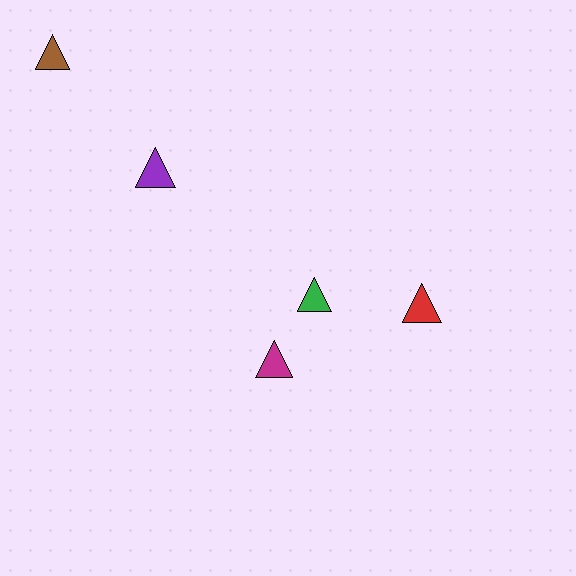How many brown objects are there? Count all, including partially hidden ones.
There is 1 brown object.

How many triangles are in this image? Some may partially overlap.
There are 5 triangles.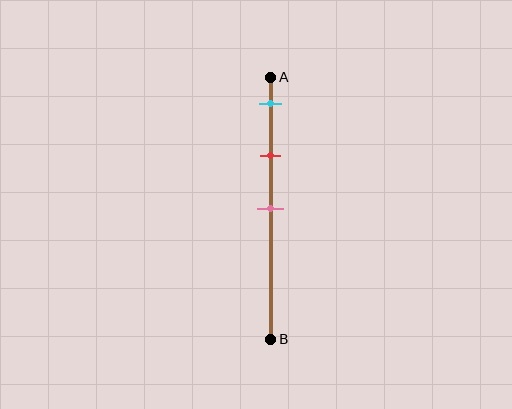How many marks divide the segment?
There are 3 marks dividing the segment.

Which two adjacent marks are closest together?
The cyan and red marks are the closest adjacent pair.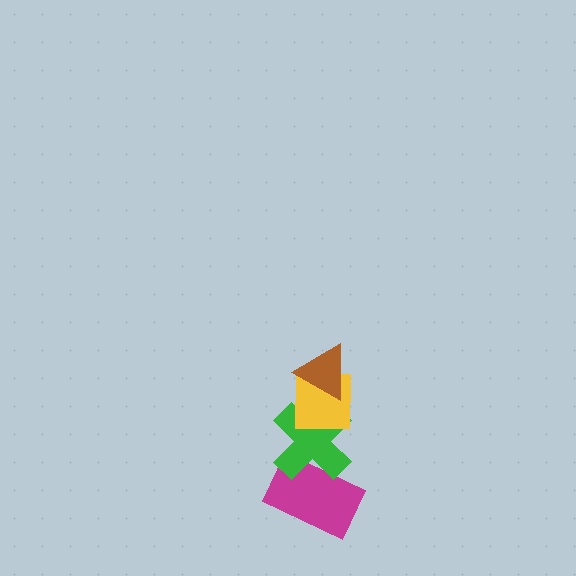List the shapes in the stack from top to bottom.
From top to bottom: the brown triangle, the yellow square, the green cross, the magenta rectangle.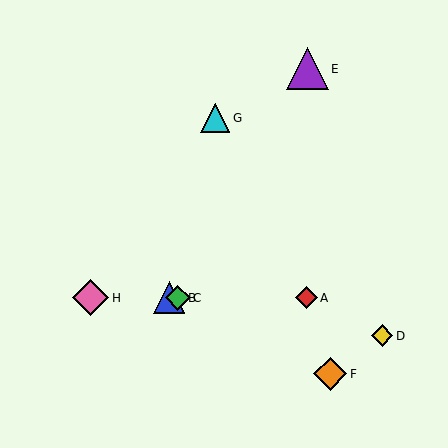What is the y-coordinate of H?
Object H is at y≈298.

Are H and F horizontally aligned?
No, H is at y≈298 and F is at y≈374.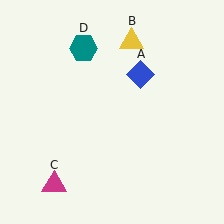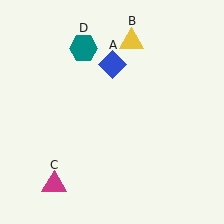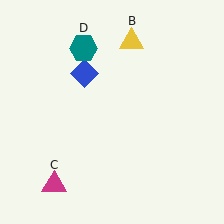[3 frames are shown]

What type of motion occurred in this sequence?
The blue diamond (object A) rotated counterclockwise around the center of the scene.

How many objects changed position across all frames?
1 object changed position: blue diamond (object A).